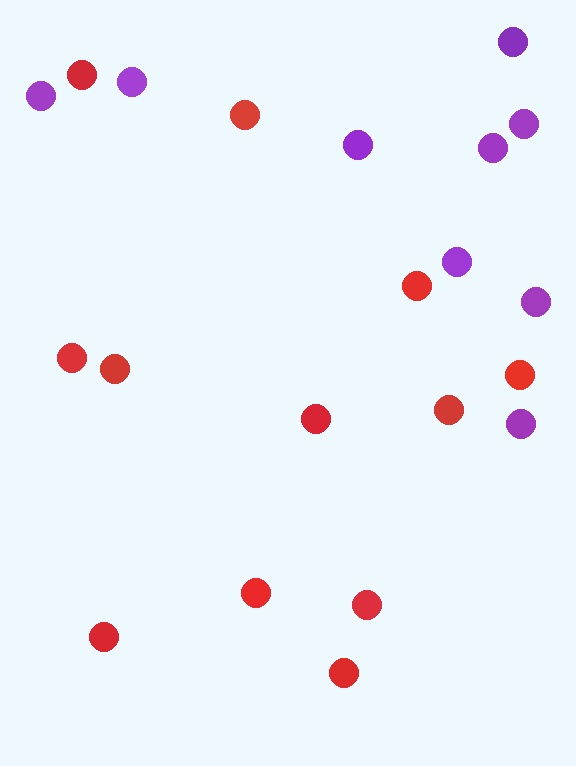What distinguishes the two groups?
There are 2 groups: one group of red circles (12) and one group of purple circles (9).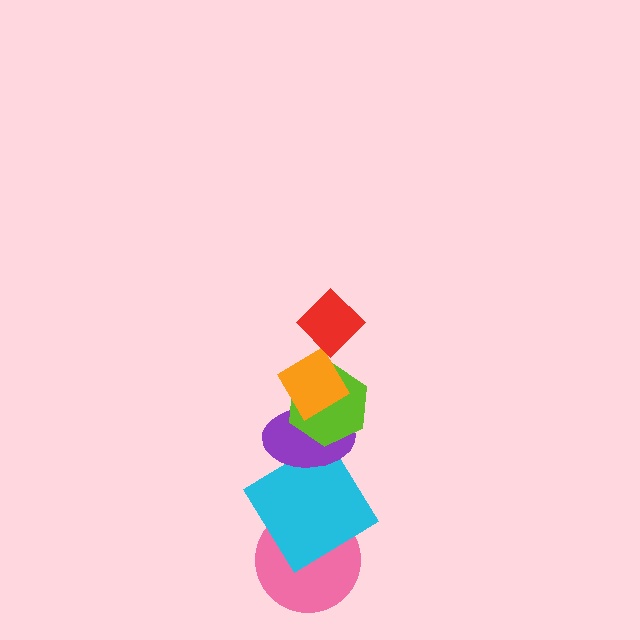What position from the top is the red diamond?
The red diamond is 1st from the top.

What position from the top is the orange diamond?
The orange diamond is 2nd from the top.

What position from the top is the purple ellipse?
The purple ellipse is 4th from the top.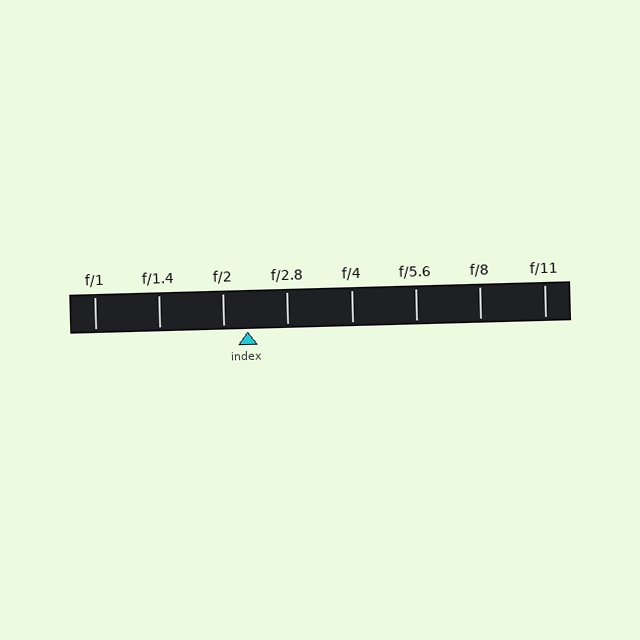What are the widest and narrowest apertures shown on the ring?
The widest aperture shown is f/1 and the narrowest is f/11.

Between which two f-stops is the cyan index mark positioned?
The index mark is between f/2 and f/2.8.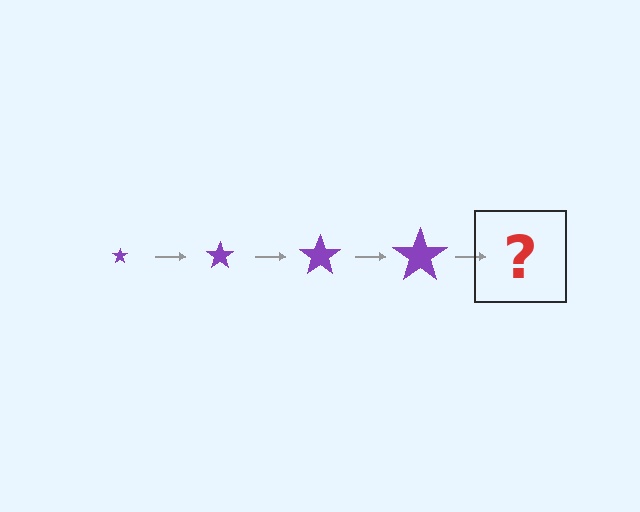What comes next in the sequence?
The next element should be a purple star, larger than the previous one.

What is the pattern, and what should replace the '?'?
The pattern is that the star gets progressively larger each step. The '?' should be a purple star, larger than the previous one.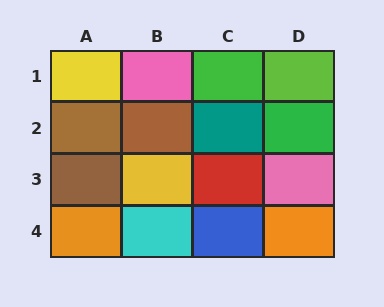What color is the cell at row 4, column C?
Blue.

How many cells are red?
1 cell is red.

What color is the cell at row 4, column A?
Orange.